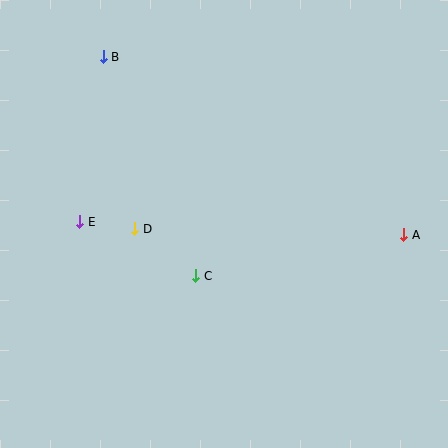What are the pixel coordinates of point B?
Point B is at (103, 57).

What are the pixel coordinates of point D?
Point D is at (135, 229).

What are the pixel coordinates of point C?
Point C is at (196, 276).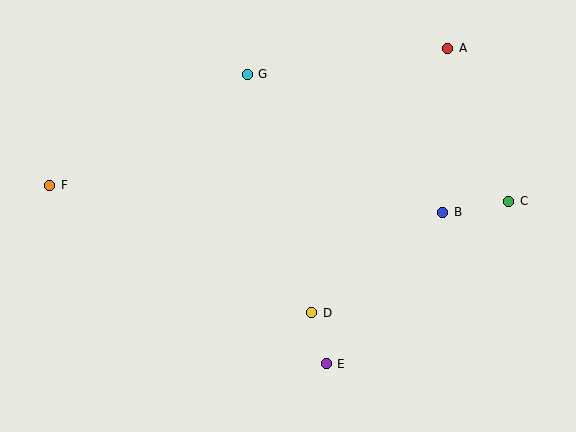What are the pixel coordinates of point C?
Point C is at (509, 201).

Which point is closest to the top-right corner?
Point A is closest to the top-right corner.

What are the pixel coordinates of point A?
Point A is at (448, 48).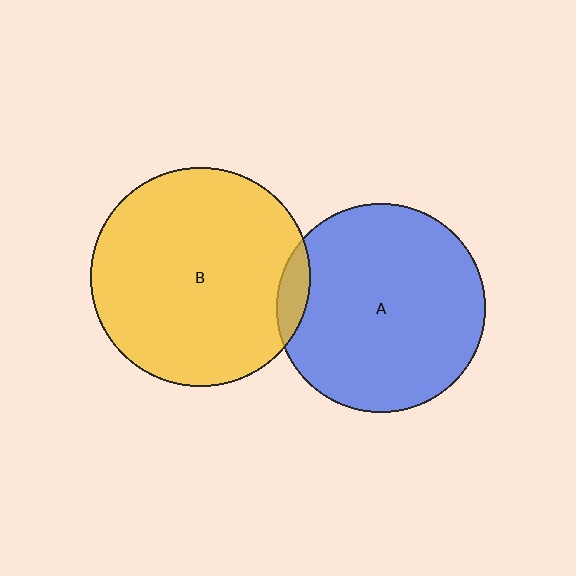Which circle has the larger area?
Circle B (yellow).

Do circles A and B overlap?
Yes.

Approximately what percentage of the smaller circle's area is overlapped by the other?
Approximately 5%.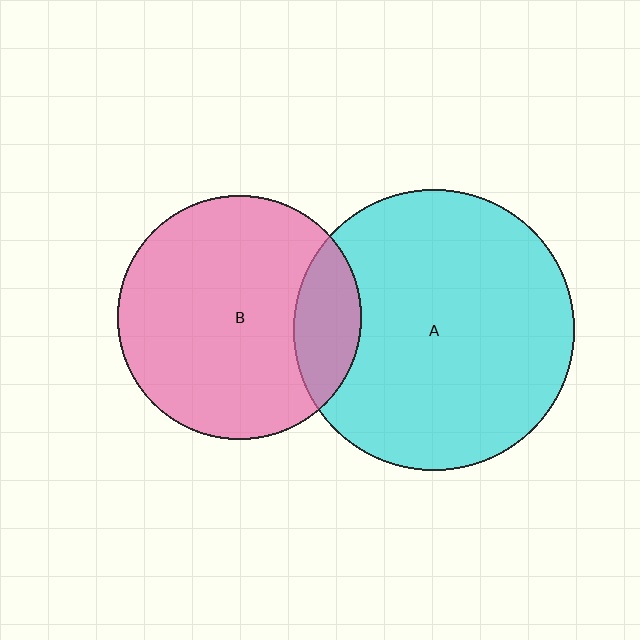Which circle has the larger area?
Circle A (cyan).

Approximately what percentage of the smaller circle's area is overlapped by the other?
Approximately 20%.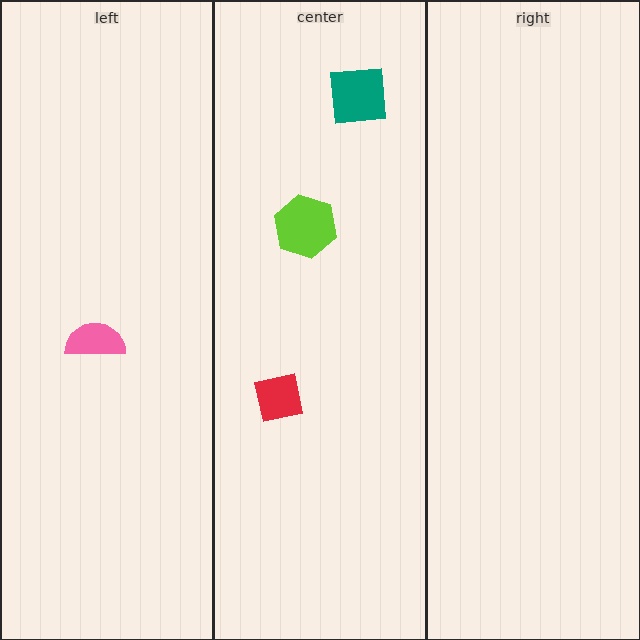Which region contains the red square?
The center region.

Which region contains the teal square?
The center region.